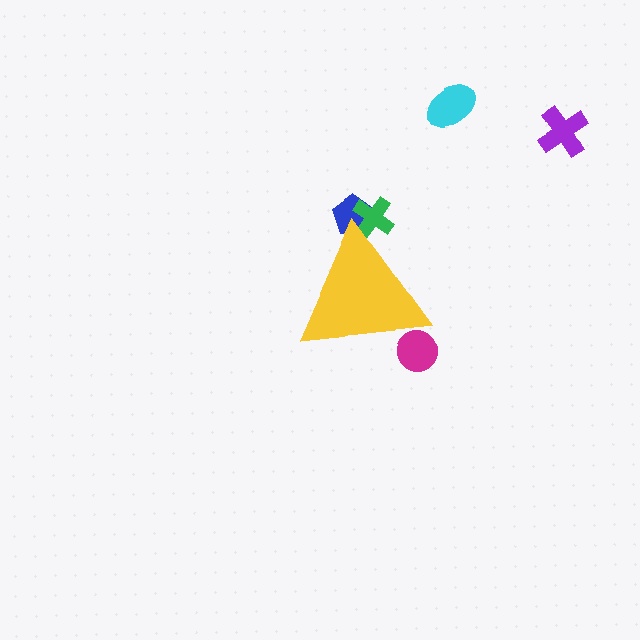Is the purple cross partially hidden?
No, the purple cross is fully visible.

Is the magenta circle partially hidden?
Yes, the magenta circle is partially hidden behind the yellow triangle.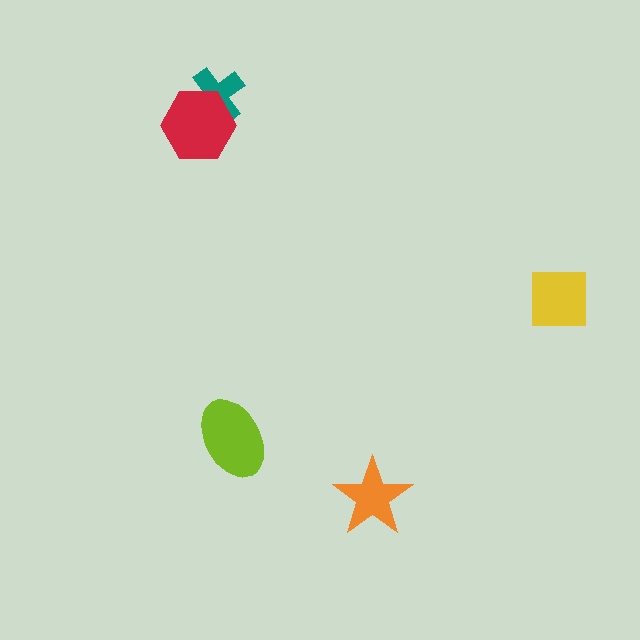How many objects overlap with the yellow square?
0 objects overlap with the yellow square.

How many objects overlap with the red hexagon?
1 object overlaps with the red hexagon.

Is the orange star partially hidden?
No, no other shape covers it.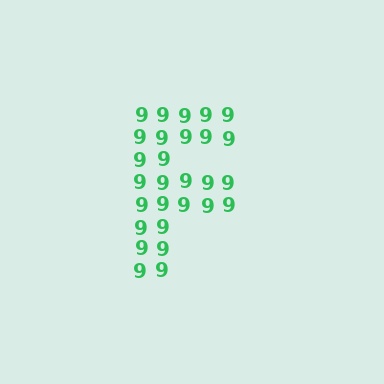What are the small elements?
The small elements are digit 9's.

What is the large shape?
The large shape is the letter F.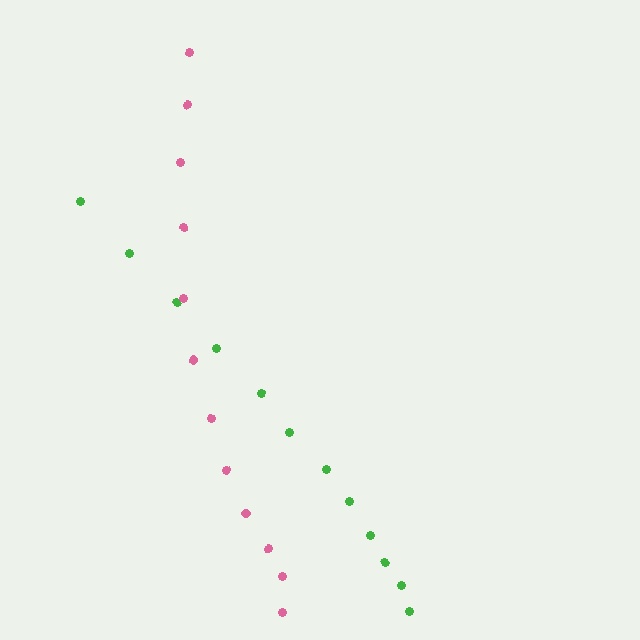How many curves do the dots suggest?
There are 2 distinct paths.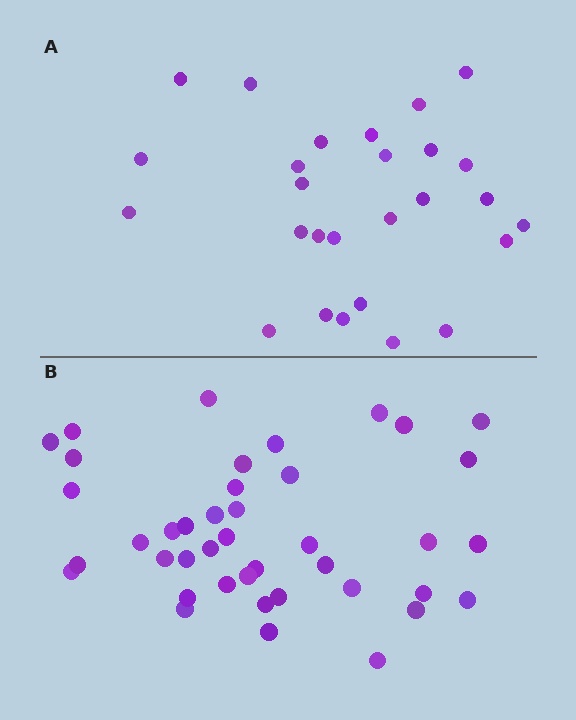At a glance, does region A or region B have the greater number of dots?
Region B (the bottom region) has more dots.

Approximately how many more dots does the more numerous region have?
Region B has approximately 15 more dots than region A.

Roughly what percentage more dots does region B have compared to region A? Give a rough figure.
About 50% more.